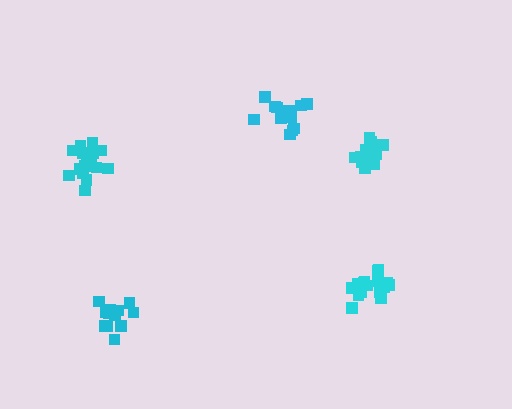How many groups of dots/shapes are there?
There are 5 groups.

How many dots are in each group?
Group 1: 13 dots, Group 2: 13 dots, Group 3: 16 dots, Group 4: 14 dots, Group 5: 18 dots (74 total).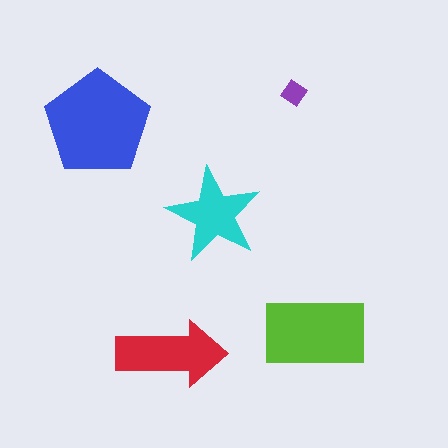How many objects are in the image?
There are 5 objects in the image.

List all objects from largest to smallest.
The blue pentagon, the lime rectangle, the red arrow, the cyan star, the purple diamond.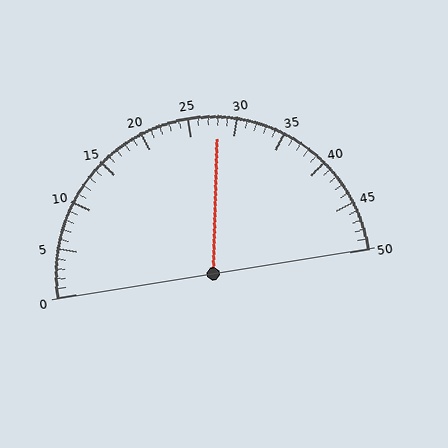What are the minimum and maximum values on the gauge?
The gauge ranges from 0 to 50.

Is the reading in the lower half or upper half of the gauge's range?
The reading is in the upper half of the range (0 to 50).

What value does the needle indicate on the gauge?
The needle indicates approximately 28.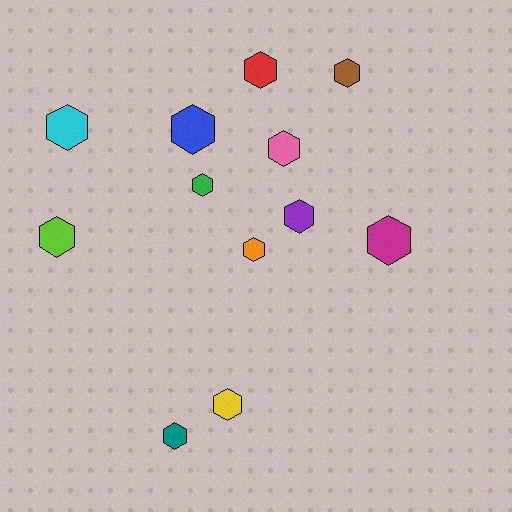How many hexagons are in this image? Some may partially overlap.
There are 12 hexagons.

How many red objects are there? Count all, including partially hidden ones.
There is 1 red object.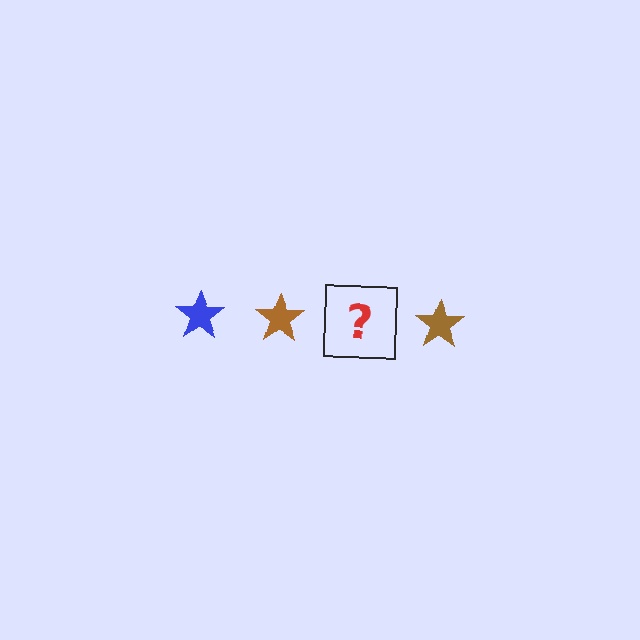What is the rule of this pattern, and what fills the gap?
The rule is that the pattern cycles through blue, brown stars. The gap should be filled with a blue star.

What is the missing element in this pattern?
The missing element is a blue star.